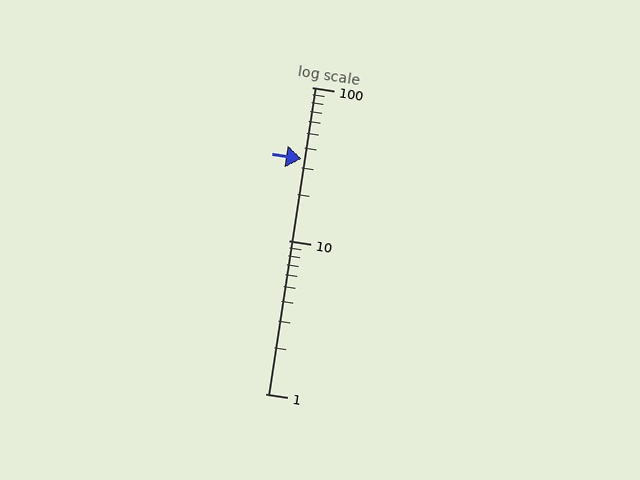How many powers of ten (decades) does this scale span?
The scale spans 2 decades, from 1 to 100.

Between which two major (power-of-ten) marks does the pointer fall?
The pointer is between 10 and 100.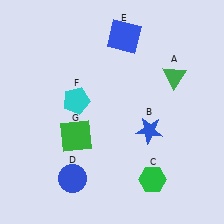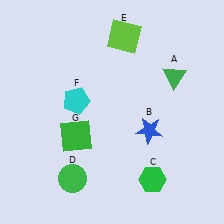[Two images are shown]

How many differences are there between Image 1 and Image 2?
There are 2 differences between the two images.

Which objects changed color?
D changed from blue to green. E changed from blue to lime.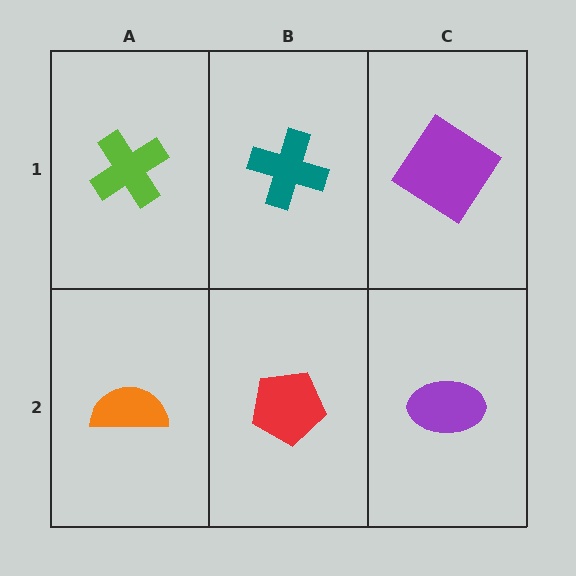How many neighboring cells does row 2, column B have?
3.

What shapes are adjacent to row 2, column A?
A lime cross (row 1, column A), a red pentagon (row 2, column B).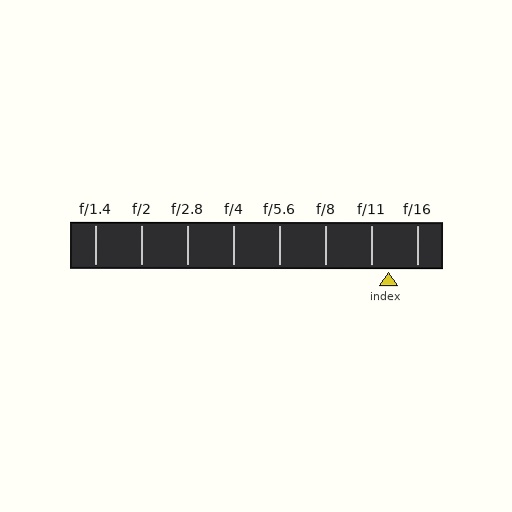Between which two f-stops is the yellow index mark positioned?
The index mark is between f/11 and f/16.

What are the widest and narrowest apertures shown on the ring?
The widest aperture shown is f/1.4 and the narrowest is f/16.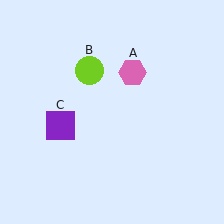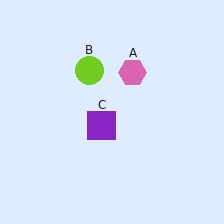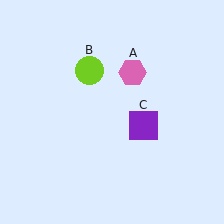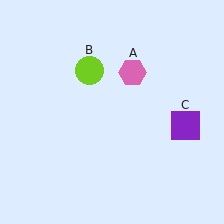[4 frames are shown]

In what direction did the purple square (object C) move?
The purple square (object C) moved right.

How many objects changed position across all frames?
1 object changed position: purple square (object C).